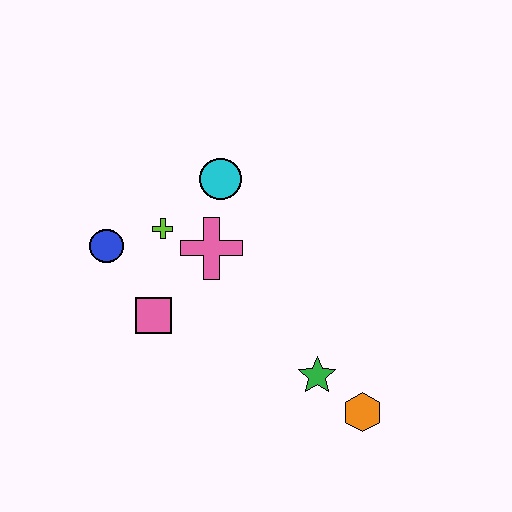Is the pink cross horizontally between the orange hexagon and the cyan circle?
No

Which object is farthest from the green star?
The blue circle is farthest from the green star.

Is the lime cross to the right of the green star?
No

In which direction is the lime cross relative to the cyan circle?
The lime cross is to the left of the cyan circle.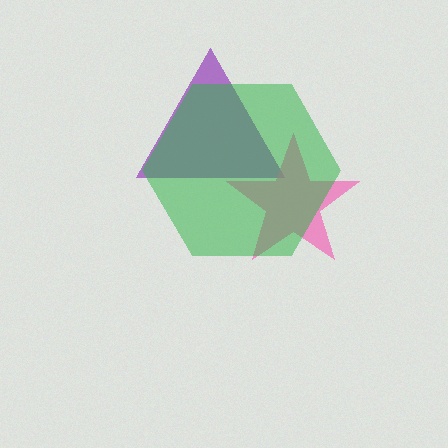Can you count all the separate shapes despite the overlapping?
Yes, there are 3 separate shapes.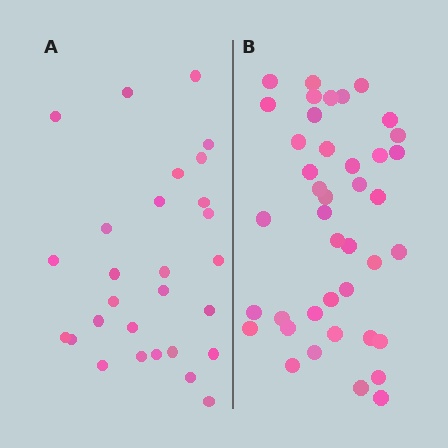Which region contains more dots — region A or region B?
Region B (the right region) has more dots.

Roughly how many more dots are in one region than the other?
Region B has approximately 15 more dots than region A.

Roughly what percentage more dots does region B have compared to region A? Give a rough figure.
About 45% more.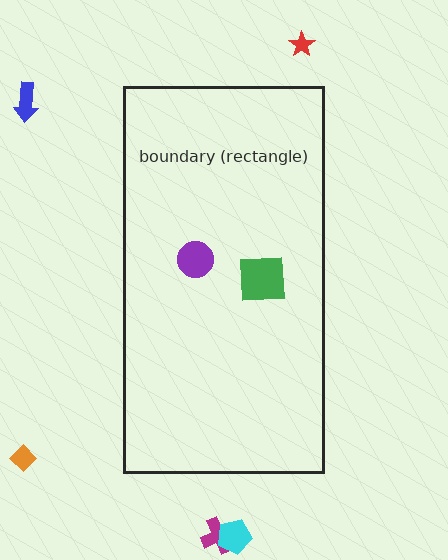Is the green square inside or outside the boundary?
Inside.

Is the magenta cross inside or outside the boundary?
Outside.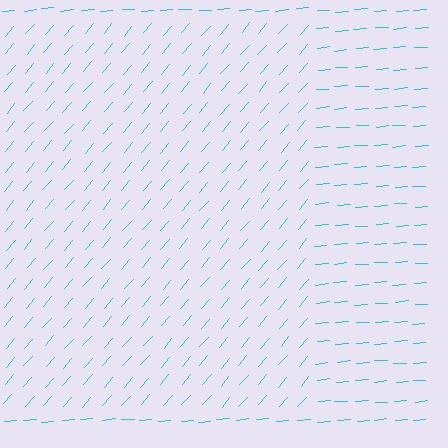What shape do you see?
I see a rectangle.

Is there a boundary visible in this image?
Yes, there is a texture boundary formed by a change in line orientation.